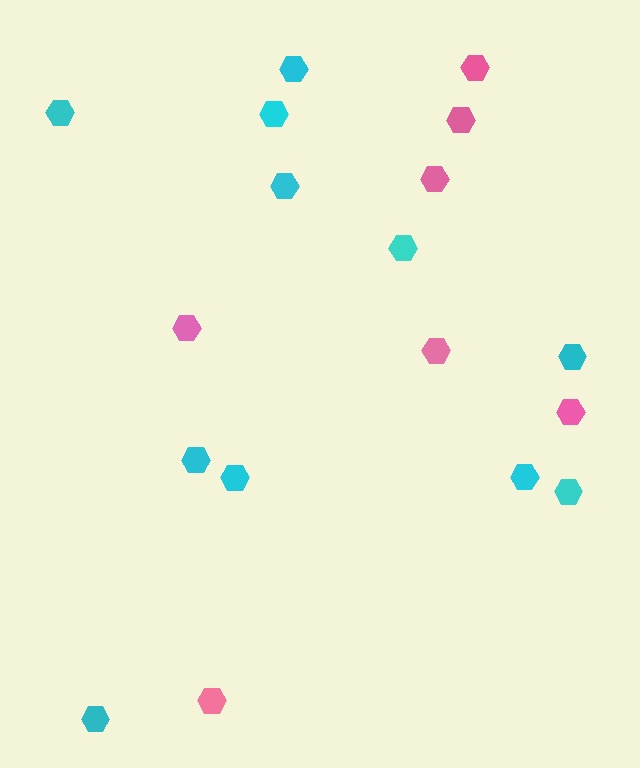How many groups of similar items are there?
There are 2 groups: one group of pink hexagons (7) and one group of cyan hexagons (11).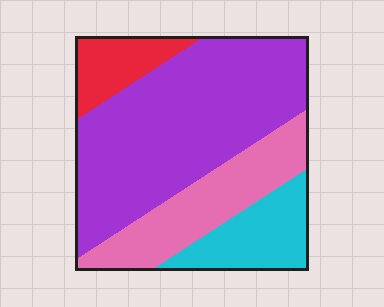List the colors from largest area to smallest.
From largest to smallest: purple, pink, cyan, red.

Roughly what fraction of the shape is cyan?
Cyan takes up about one sixth (1/6) of the shape.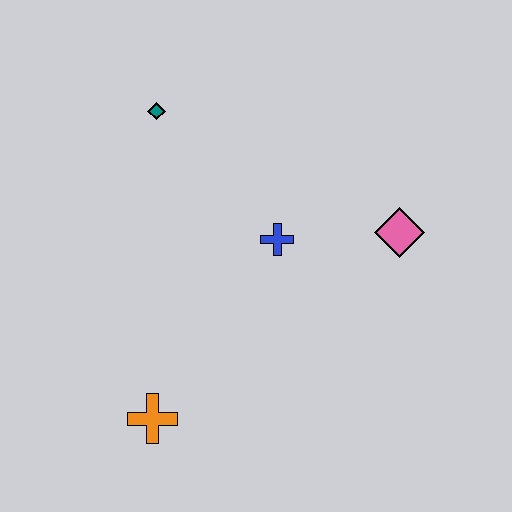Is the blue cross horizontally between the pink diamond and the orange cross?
Yes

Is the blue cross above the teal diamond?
No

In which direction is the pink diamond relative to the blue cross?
The pink diamond is to the right of the blue cross.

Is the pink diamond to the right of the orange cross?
Yes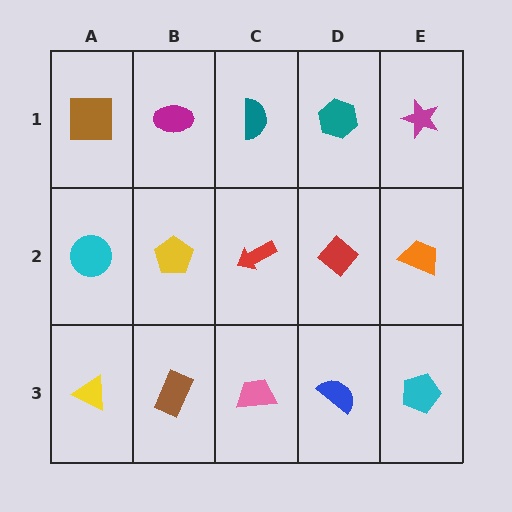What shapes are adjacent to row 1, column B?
A yellow pentagon (row 2, column B), a brown square (row 1, column A), a teal semicircle (row 1, column C).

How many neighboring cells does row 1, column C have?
3.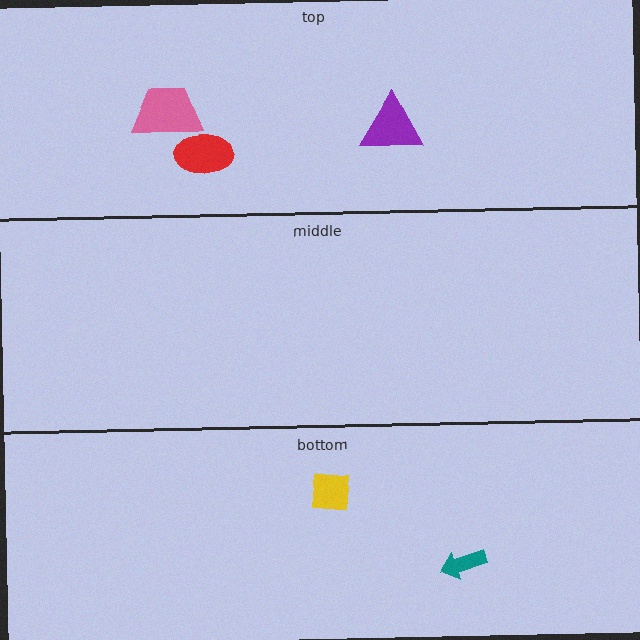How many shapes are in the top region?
3.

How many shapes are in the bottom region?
2.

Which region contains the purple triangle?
The top region.